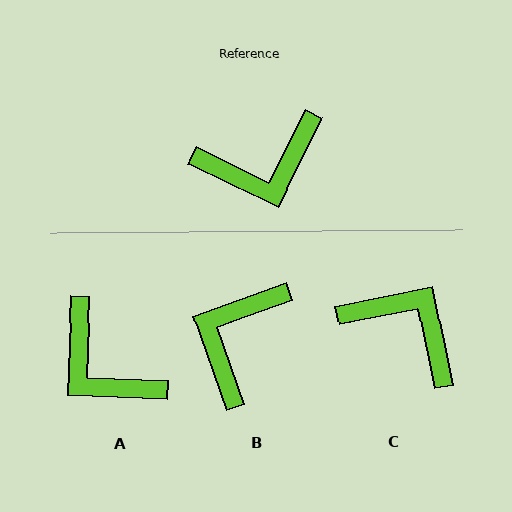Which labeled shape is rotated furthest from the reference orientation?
B, about 134 degrees away.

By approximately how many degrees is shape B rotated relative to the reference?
Approximately 134 degrees clockwise.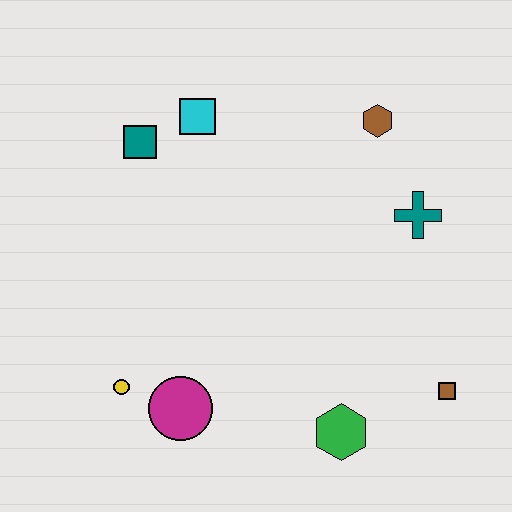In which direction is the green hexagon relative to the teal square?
The green hexagon is below the teal square.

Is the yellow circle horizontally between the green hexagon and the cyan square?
No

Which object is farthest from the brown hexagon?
The yellow circle is farthest from the brown hexagon.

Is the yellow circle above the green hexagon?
Yes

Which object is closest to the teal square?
The cyan square is closest to the teal square.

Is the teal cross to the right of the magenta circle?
Yes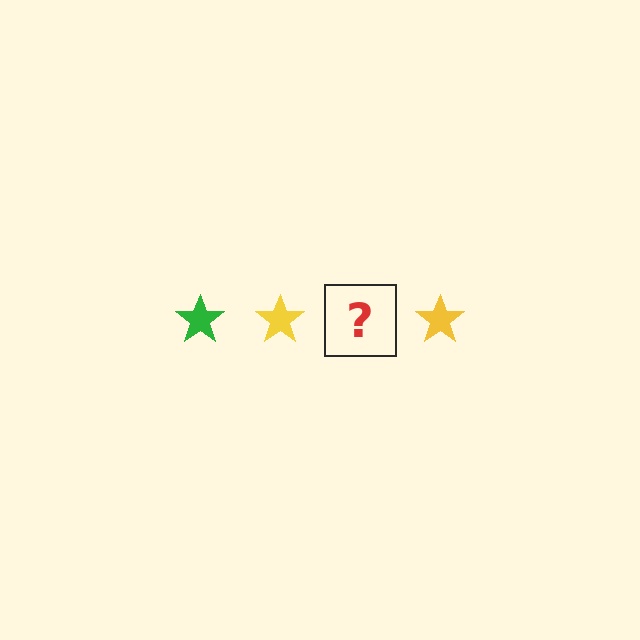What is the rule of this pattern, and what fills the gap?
The rule is that the pattern cycles through green, yellow stars. The gap should be filled with a green star.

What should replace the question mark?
The question mark should be replaced with a green star.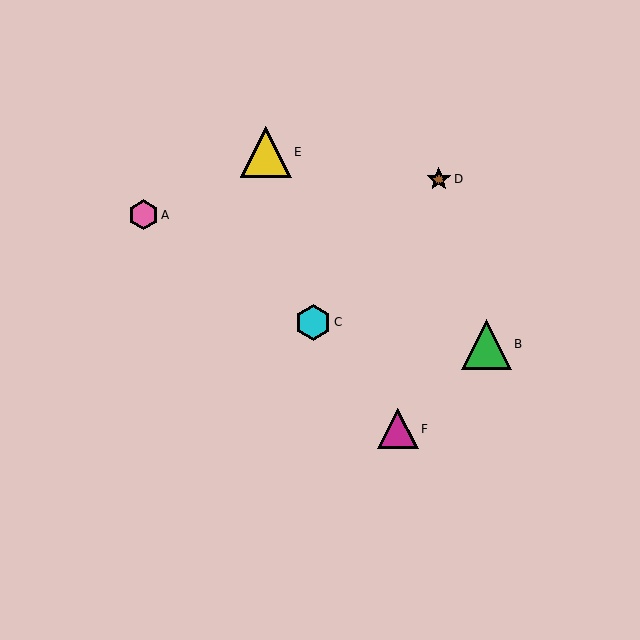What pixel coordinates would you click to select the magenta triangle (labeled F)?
Click at (398, 429) to select the magenta triangle F.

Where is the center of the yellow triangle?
The center of the yellow triangle is at (266, 152).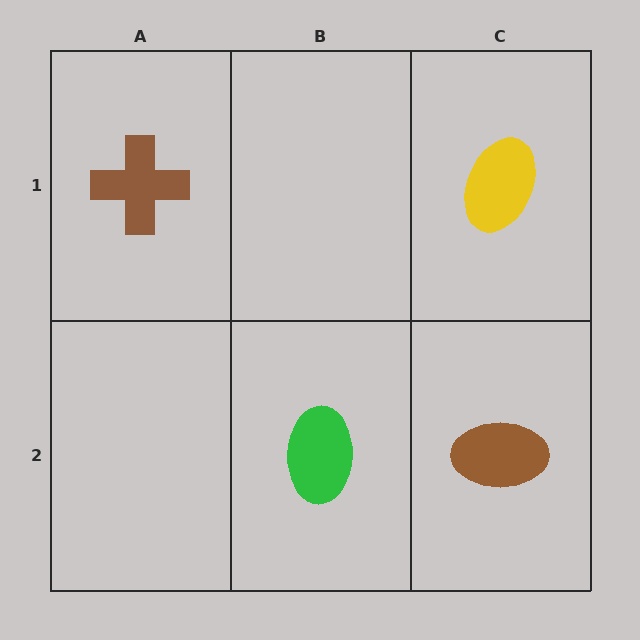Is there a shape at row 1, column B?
No, that cell is empty.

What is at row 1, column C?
A yellow ellipse.